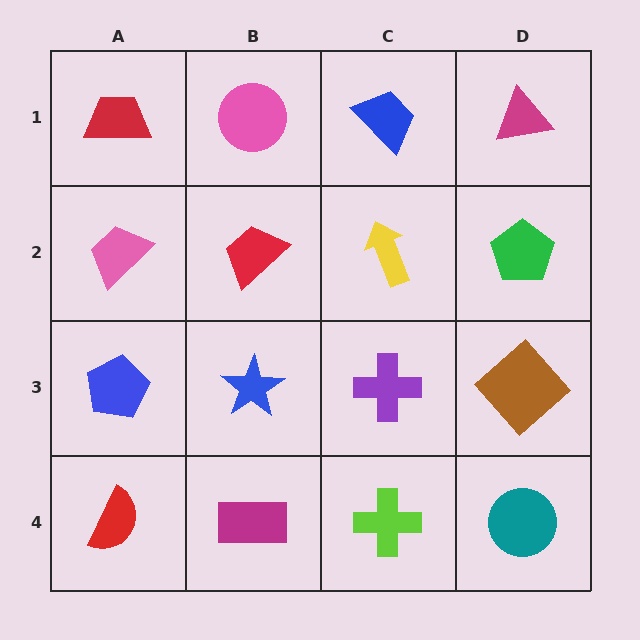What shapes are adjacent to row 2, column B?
A pink circle (row 1, column B), a blue star (row 3, column B), a pink trapezoid (row 2, column A), a yellow arrow (row 2, column C).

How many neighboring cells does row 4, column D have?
2.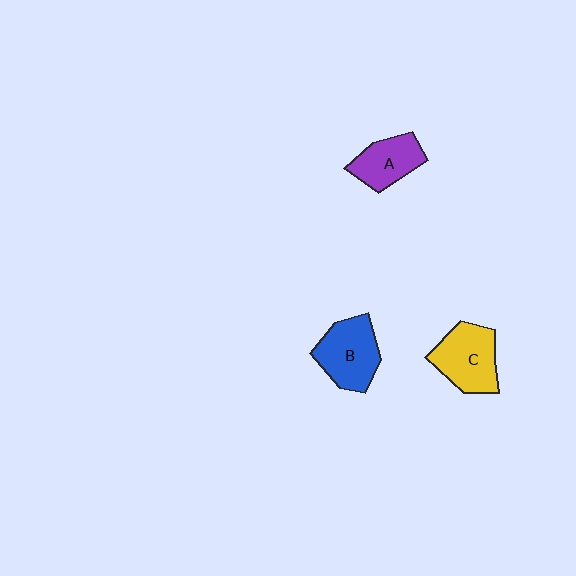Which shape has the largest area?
Shape C (yellow).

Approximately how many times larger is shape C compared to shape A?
Approximately 1.3 times.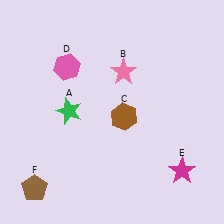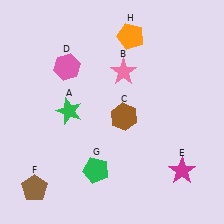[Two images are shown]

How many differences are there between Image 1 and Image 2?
There are 2 differences between the two images.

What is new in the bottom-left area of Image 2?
A green pentagon (G) was added in the bottom-left area of Image 2.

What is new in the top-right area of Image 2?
An orange pentagon (H) was added in the top-right area of Image 2.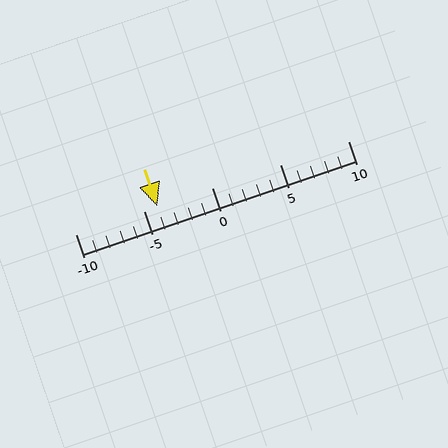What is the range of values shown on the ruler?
The ruler shows values from -10 to 10.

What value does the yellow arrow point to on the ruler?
The yellow arrow points to approximately -4.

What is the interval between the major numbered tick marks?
The major tick marks are spaced 5 units apart.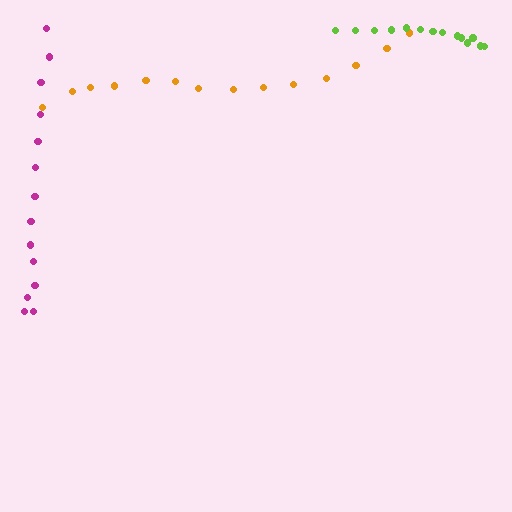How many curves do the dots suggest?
There are 3 distinct paths.